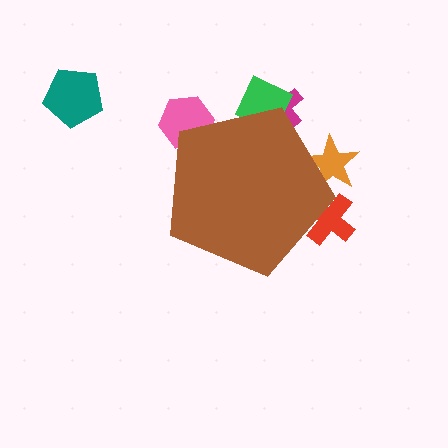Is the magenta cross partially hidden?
Yes, the magenta cross is partially hidden behind the brown pentagon.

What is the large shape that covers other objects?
A brown pentagon.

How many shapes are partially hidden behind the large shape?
5 shapes are partially hidden.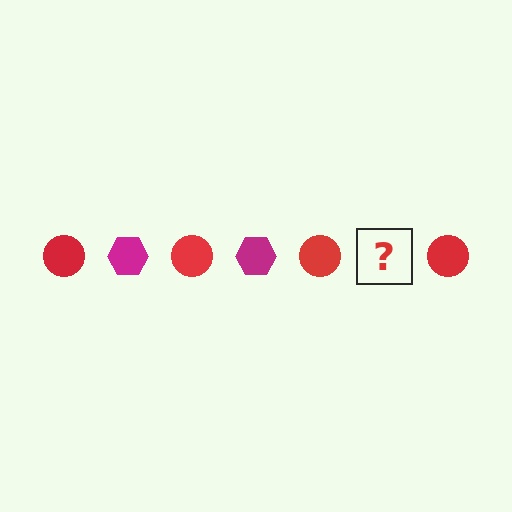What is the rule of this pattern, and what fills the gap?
The rule is that the pattern alternates between red circle and magenta hexagon. The gap should be filled with a magenta hexagon.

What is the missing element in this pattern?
The missing element is a magenta hexagon.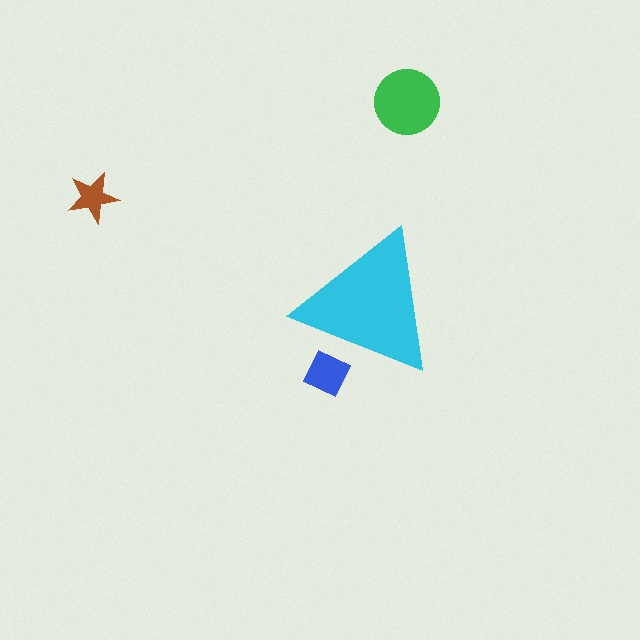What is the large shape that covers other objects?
A cyan triangle.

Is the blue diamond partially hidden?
Yes, the blue diamond is partially hidden behind the cyan triangle.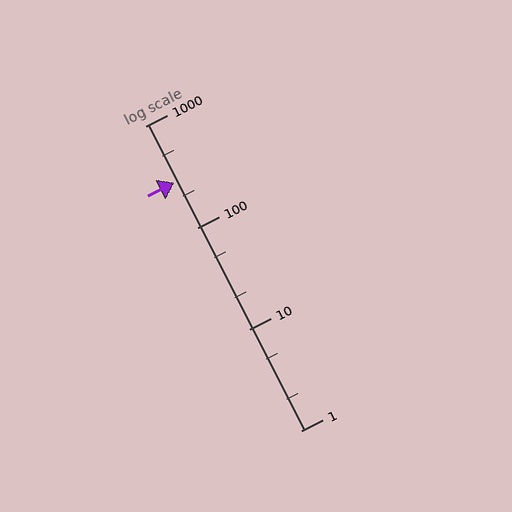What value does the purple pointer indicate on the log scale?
The pointer indicates approximately 280.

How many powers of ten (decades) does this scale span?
The scale spans 3 decades, from 1 to 1000.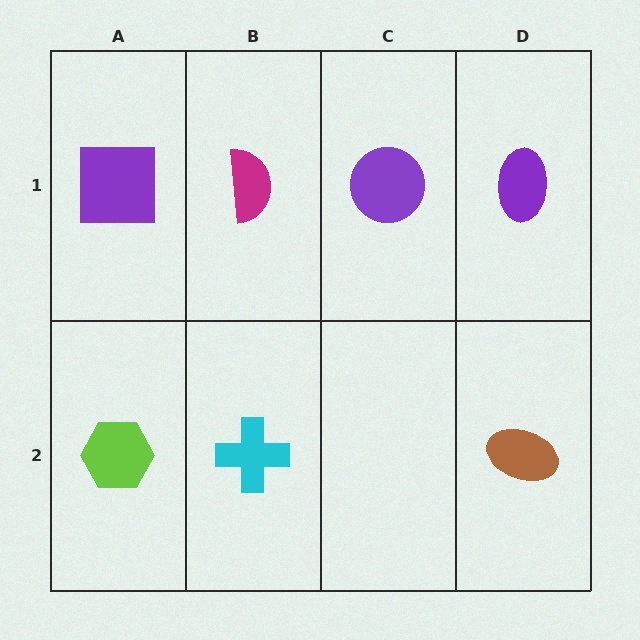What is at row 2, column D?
A brown ellipse.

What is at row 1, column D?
A purple ellipse.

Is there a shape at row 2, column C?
No, that cell is empty.